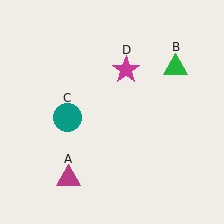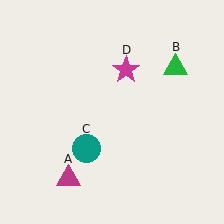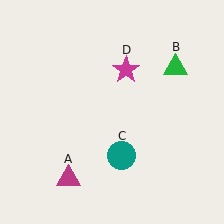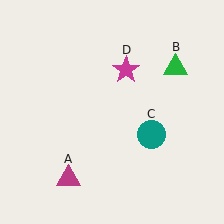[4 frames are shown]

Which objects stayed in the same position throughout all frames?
Magenta triangle (object A) and green triangle (object B) and magenta star (object D) remained stationary.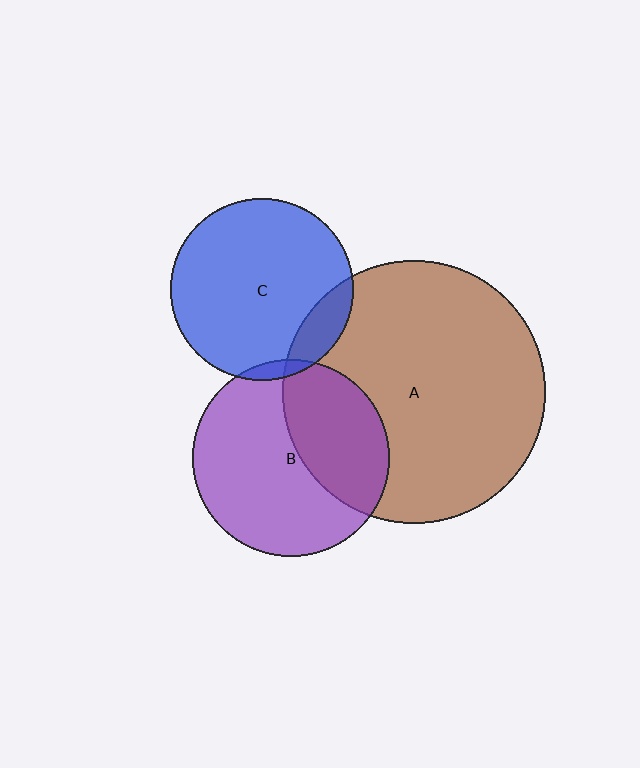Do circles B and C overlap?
Yes.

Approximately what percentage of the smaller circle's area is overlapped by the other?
Approximately 5%.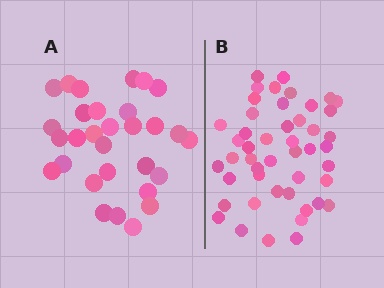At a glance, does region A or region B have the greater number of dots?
Region B (the right region) has more dots.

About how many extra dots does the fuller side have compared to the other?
Region B has approximately 15 more dots than region A.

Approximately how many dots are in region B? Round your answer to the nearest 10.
About 50 dots. (The exact count is 47, which rounds to 50.)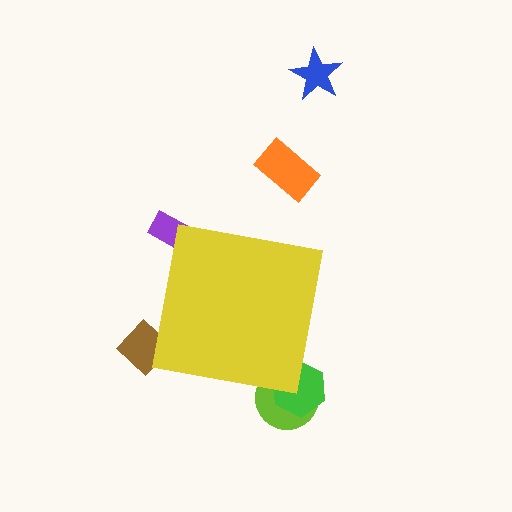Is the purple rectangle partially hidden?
Yes, the purple rectangle is partially hidden behind the yellow square.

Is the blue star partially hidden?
No, the blue star is fully visible.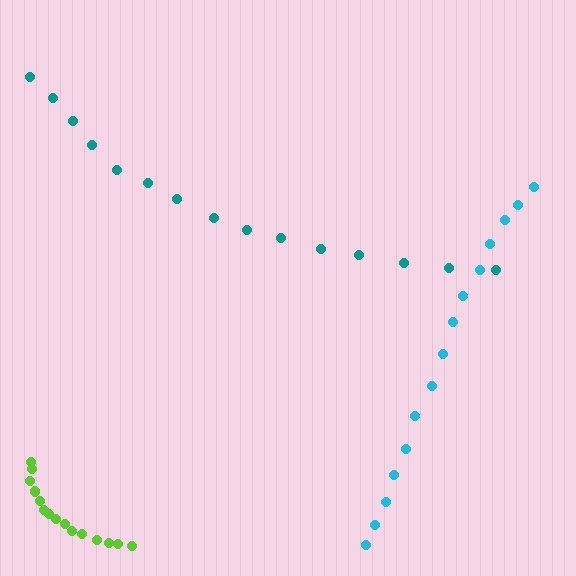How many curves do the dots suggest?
There are 3 distinct paths.